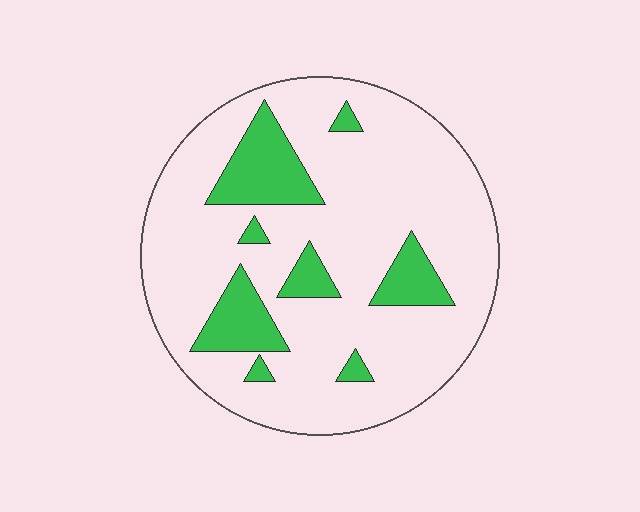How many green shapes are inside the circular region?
8.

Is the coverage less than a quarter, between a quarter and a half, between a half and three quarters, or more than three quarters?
Less than a quarter.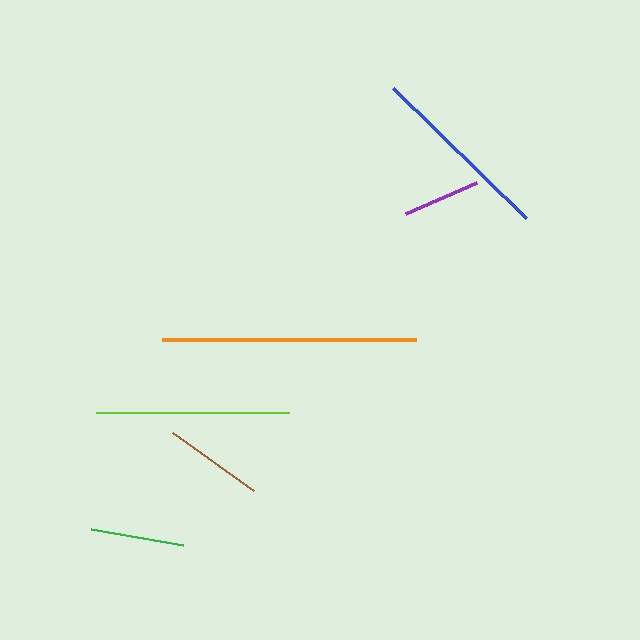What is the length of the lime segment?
The lime segment is approximately 193 pixels long.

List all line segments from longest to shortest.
From longest to shortest: orange, lime, blue, brown, green, purple.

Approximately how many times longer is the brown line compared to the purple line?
The brown line is approximately 1.3 times the length of the purple line.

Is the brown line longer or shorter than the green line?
The brown line is longer than the green line.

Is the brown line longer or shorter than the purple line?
The brown line is longer than the purple line.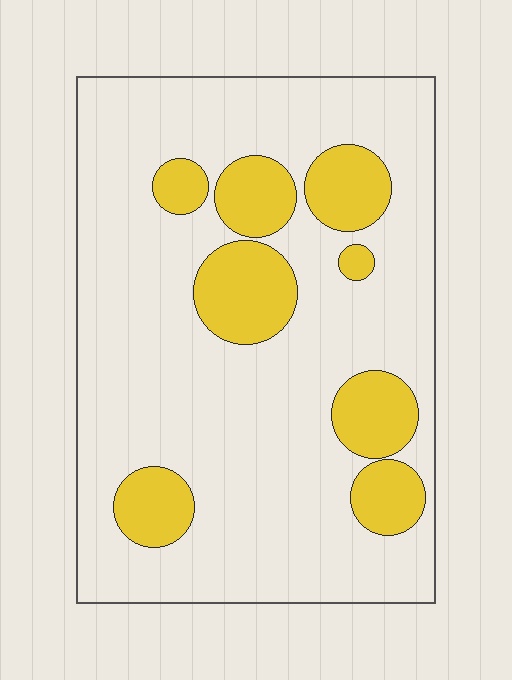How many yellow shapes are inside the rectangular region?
8.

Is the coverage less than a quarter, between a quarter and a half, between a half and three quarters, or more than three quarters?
Less than a quarter.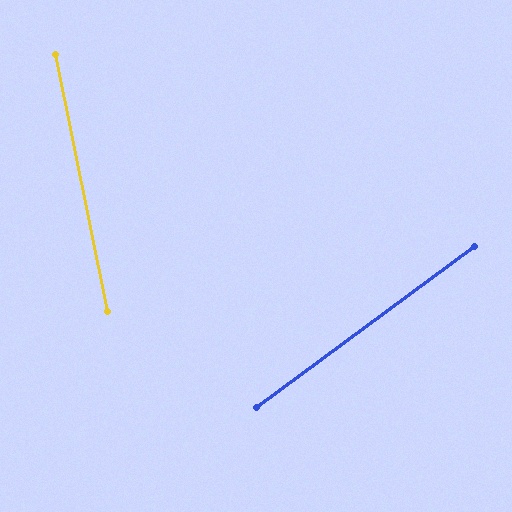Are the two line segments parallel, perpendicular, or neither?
Neither parallel nor perpendicular — they differ by about 65°.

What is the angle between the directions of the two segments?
Approximately 65 degrees.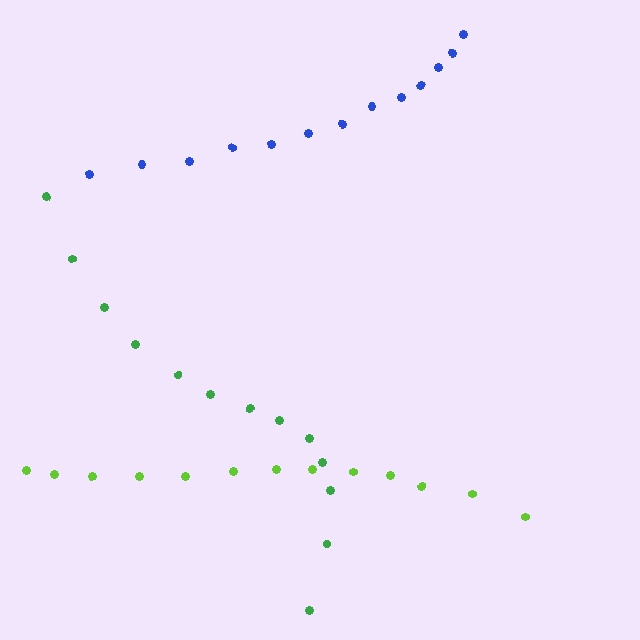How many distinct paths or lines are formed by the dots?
There are 3 distinct paths.